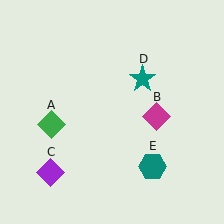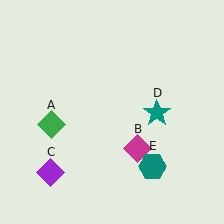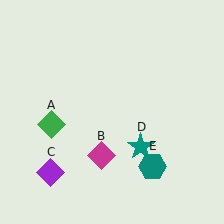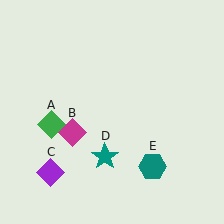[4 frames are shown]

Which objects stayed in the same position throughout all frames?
Green diamond (object A) and purple diamond (object C) and teal hexagon (object E) remained stationary.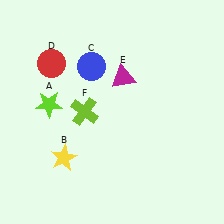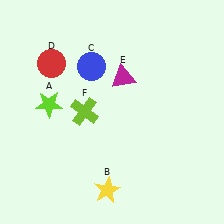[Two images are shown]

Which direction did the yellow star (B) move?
The yellow star (B) moved right.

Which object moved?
The yellow star (B) moved right.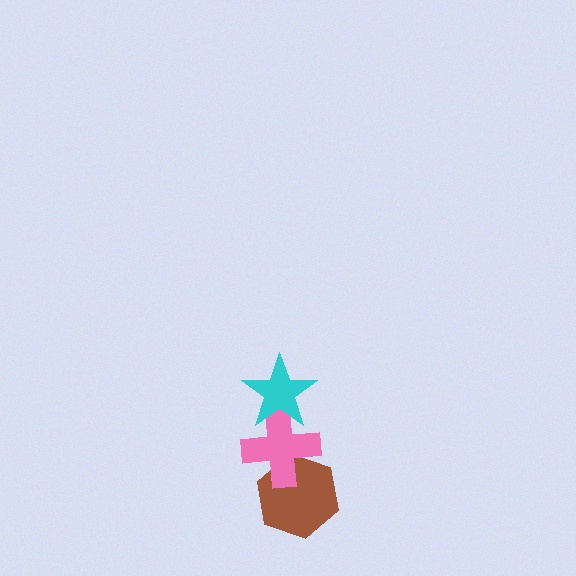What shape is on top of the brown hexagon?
The pink cross is on top of the brown hexagon.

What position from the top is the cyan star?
The cyan star is 1st from the top.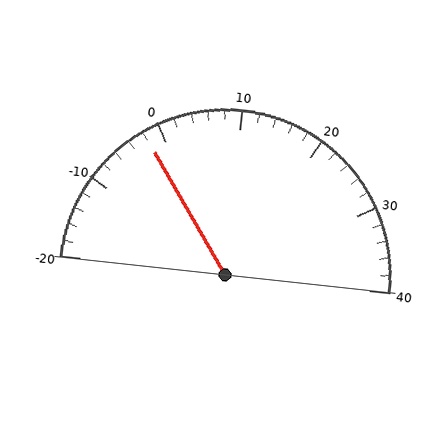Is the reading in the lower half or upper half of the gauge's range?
The reading is in the lower half of the range (-20 to 40).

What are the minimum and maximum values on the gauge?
The gauge ranges from -20 to 40.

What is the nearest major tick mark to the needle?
The nearest major tick mark is 0.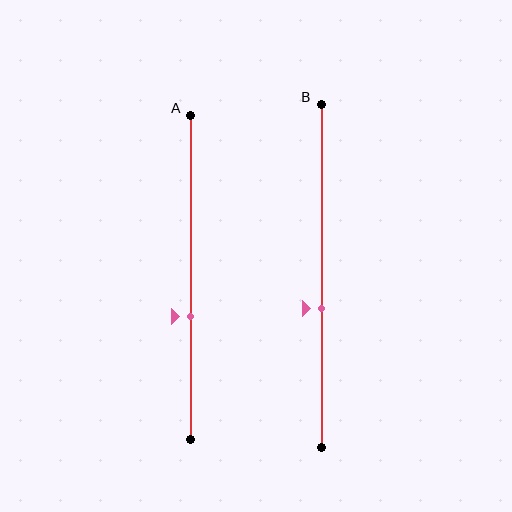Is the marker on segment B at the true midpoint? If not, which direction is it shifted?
No, the marker on segment B is shifted downward by about 10% of the segment length.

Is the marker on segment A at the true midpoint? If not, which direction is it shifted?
No, the marker on segment A is shifted downward by about 12% of the segment length.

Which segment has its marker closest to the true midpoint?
Segment B has its marker closest to the true midpoint.